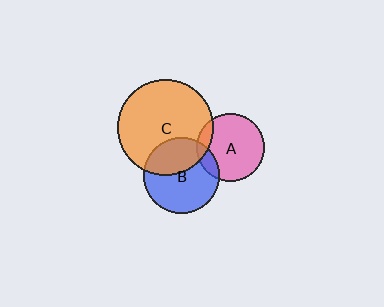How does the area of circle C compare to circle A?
Approximately 2.0 times.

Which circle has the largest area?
Circle C (orange).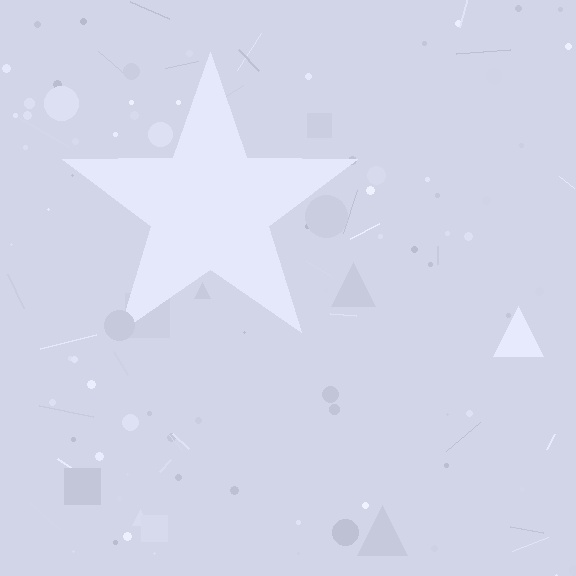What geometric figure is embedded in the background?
A star is embedded in the background.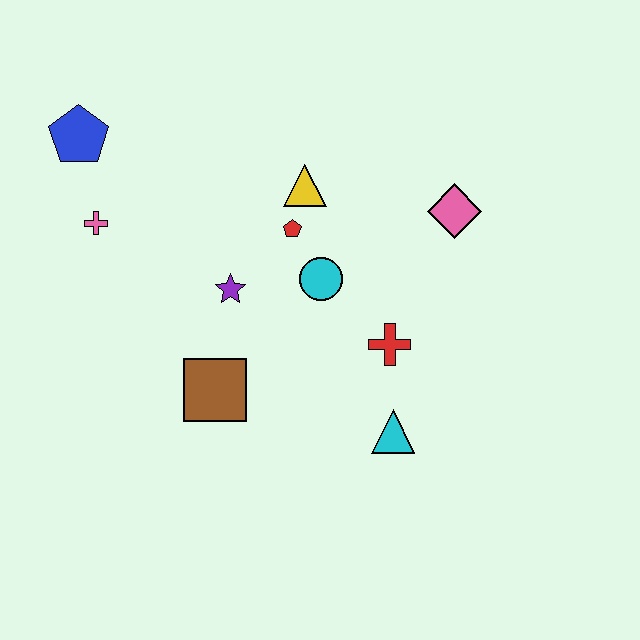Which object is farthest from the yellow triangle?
The cyan triangle is farthest from the yellow triangle.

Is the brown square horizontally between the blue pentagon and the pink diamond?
Yes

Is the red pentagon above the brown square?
Yes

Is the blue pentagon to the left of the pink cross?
Yes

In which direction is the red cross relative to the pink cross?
The red cross is to the right of the pink cross.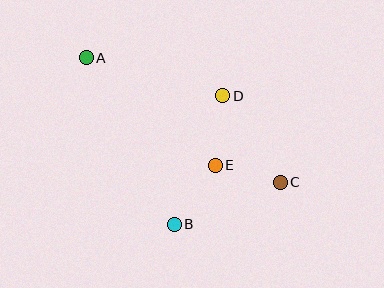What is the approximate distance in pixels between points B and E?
The distance between B and E is approximately 72 pixels.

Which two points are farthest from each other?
Points A and C are farthest from each other.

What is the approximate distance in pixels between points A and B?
The distance between A and B is approximately 188 pixels.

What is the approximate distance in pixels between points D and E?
The distance between D and E is approximately 70 pixels.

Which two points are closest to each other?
Points C and E are closest to each other.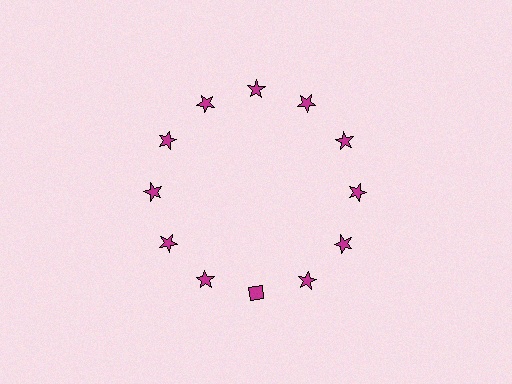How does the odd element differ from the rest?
It has a different shape: diamond instead of star.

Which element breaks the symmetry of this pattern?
The magenta diamond at roughly the 6 o'clock position breaks the symmetry. All other shapes are magenta stars.